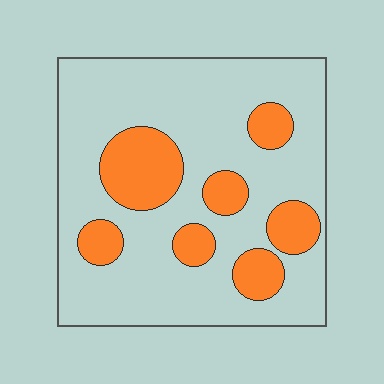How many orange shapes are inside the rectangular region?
7.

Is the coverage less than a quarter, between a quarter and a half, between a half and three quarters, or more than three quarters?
Less than a quarter.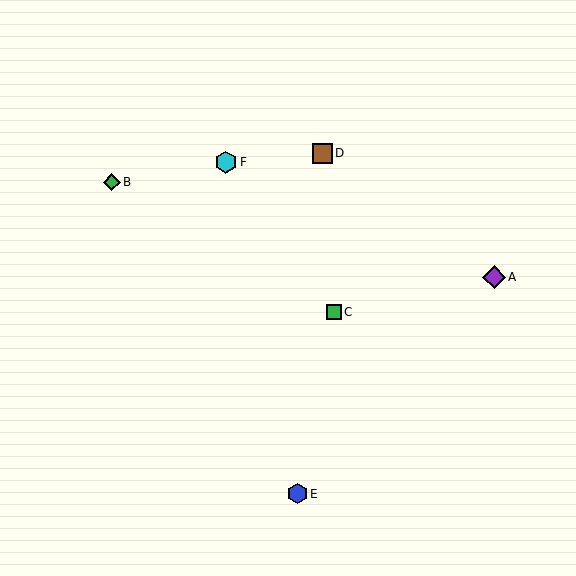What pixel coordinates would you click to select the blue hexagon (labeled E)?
Click at (297, 494) to select the blue hexagon E.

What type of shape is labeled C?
Shape C is a green square.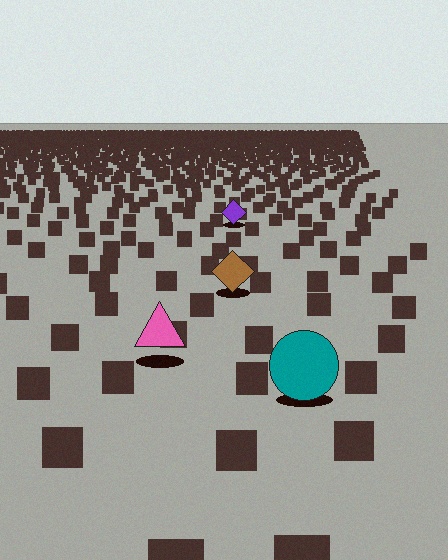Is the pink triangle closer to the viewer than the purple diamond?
Yes. The pink triangle is closer — you can tell from the texture gradient: the ground texture is coarser near it.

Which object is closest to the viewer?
The teal circle is closest. The texture marks near it are larger and more spread out.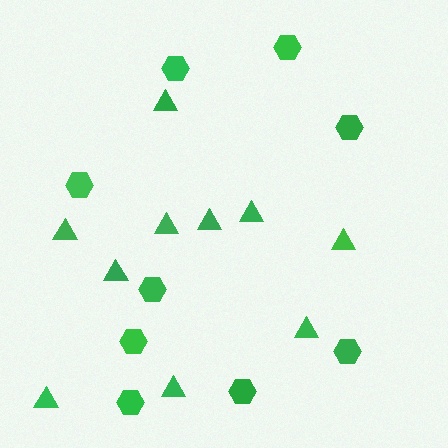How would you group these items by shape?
There are 2 groups: one group of triangles (10) and one group of hexagons (9).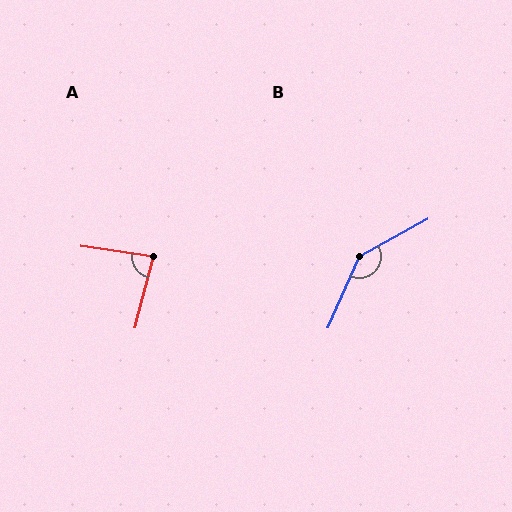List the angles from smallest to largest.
A (84°), B (142°).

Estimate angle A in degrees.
Approximately 84 degrees.